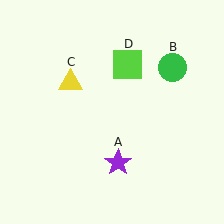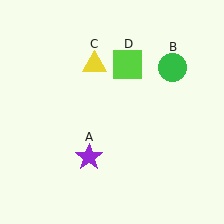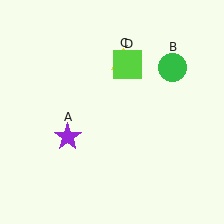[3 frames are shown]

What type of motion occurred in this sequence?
The purple star (object A), yellow triangle (object C) rotated clockwise around the center of the scene.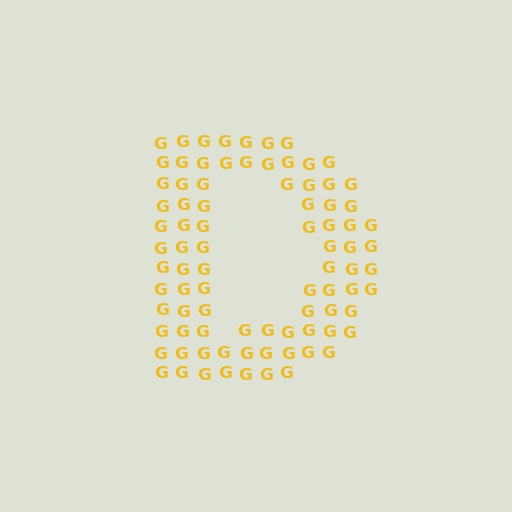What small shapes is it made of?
It is made of small letter G's.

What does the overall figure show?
The overall figure shows the letter D.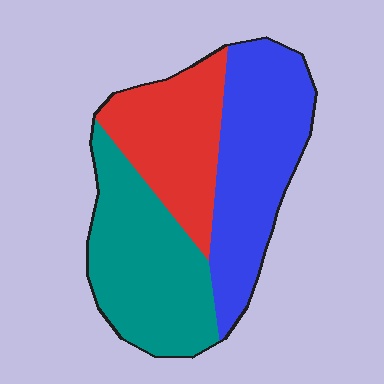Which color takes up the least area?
Red, at roughly 25%.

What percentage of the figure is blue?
Blue covers roughly 35% of the figure.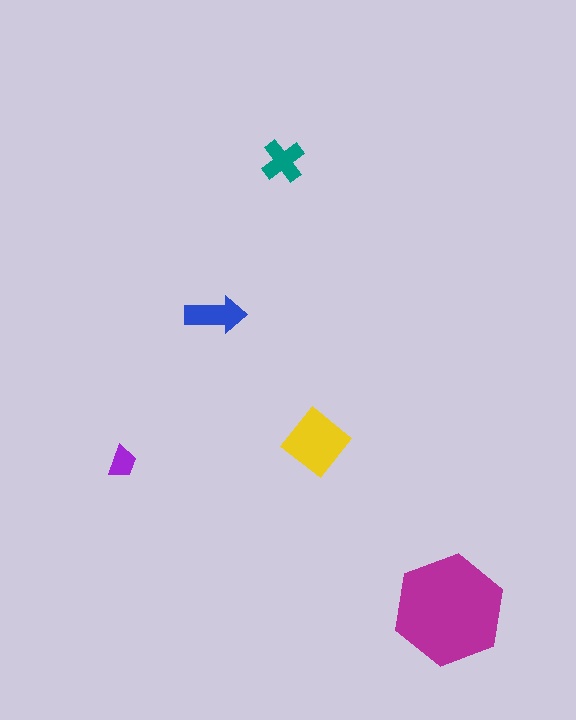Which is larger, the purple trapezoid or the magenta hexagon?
The magenta hexagon.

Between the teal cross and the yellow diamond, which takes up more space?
The yellow diamond.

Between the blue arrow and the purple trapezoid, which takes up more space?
The blue arrow.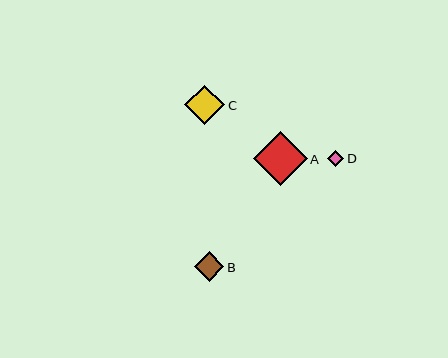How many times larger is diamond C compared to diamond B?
Diamond C is approximately 1.3 times the size of diamond B.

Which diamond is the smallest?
Diamond D is the smallest with a size of approximately 16 pixels.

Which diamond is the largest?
Diamond A is the largest with a size of approximately 54 pixels.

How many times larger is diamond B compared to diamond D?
Diamond B is approximately 1.8 times the size of diamond D.